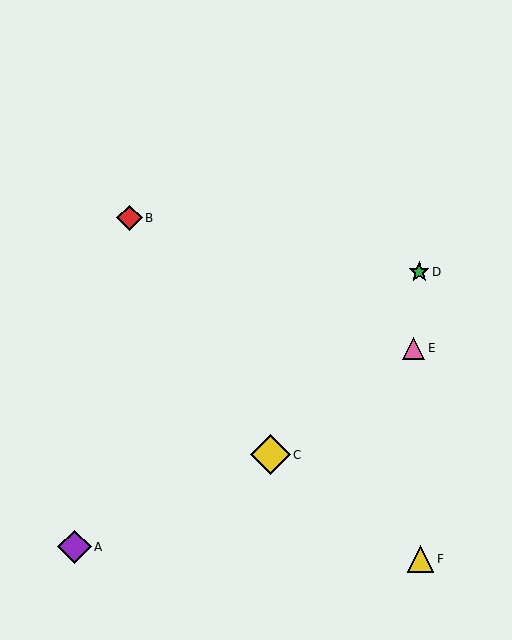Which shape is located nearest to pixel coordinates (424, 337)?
The pink triangle (labeled E) at (414, 348) is nearest to that location.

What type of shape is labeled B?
Shape B is a red diamond.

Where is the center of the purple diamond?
The center of the purple diamond is at (74, 547).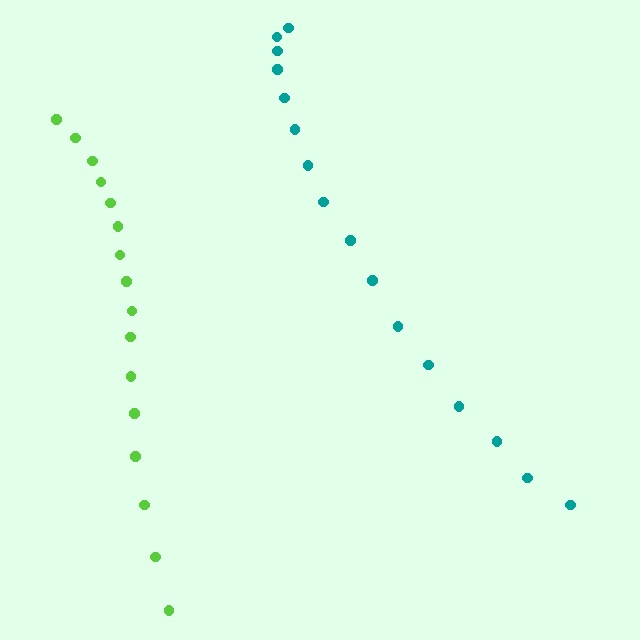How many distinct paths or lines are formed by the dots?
There are 2 distinct paths.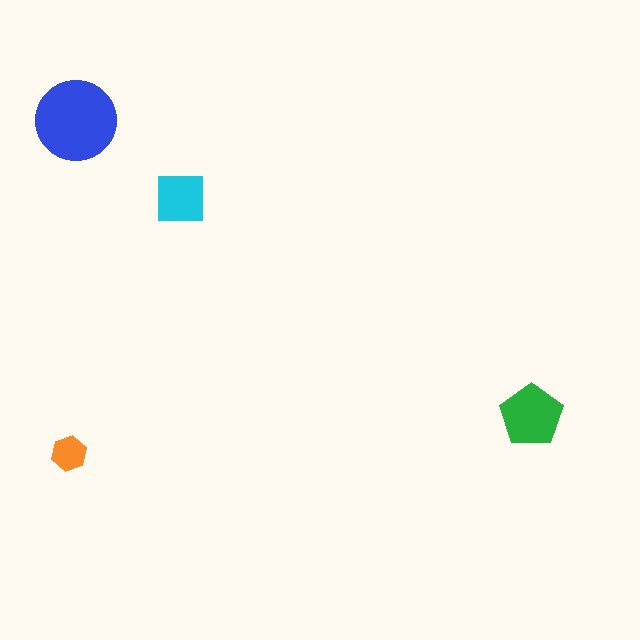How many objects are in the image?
There are 4 objects in the image.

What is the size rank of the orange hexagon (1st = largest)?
4th.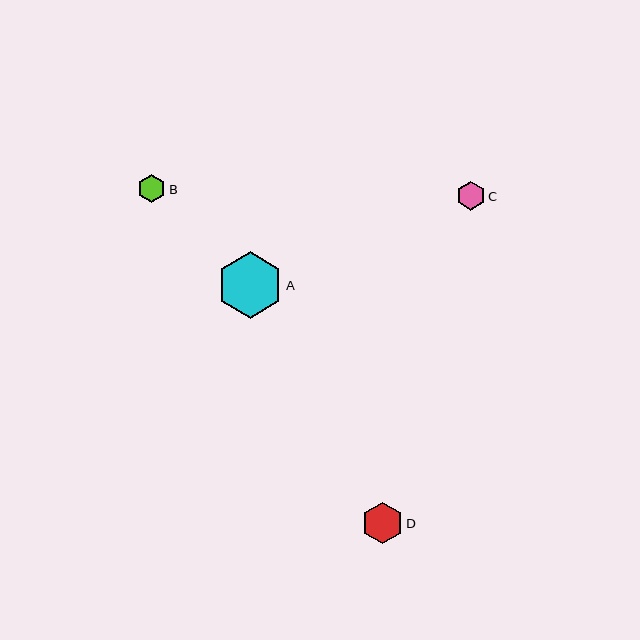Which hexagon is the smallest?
Hexagon B is the smallest with a size of approximately 29 pixels.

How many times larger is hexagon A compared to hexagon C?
Hexagon A is approximately 2.3 times the size of hexagon C.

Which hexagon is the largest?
Hexagon A is the largest with a size of approximately 66 pixels.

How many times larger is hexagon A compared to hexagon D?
Hexagon A is approximately 1.6 times the size of hexagon D.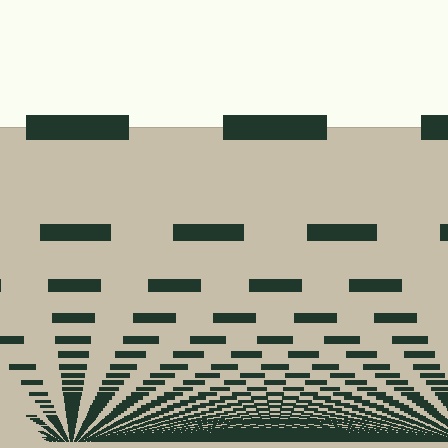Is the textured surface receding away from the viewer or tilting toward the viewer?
The surface appears to tilt toward the viewer. Texture elements get larger and sparser toward the top.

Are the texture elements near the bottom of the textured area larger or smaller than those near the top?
Smaller. The gradient is inverted — elements near the bottom are smaller and denser.